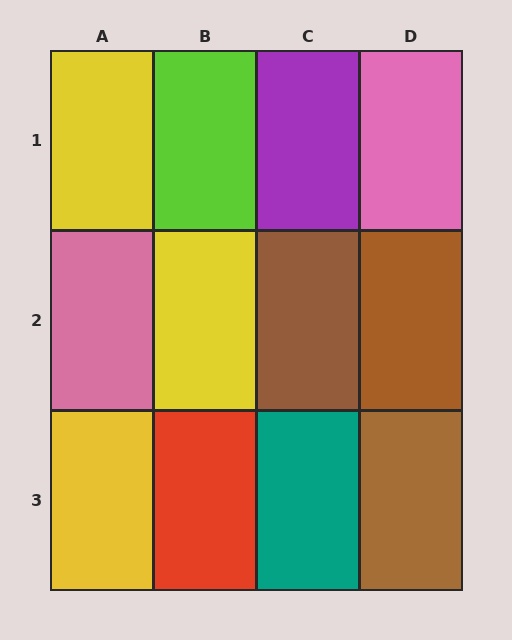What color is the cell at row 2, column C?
Brown.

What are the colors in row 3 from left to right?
Yellow, red, teal, brown.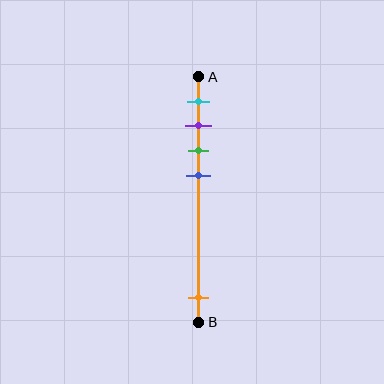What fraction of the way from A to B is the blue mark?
The blue mark is approximately 40% (0.4) of the way from A to B.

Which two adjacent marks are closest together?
The purple and green marks are the closest adjacent pair.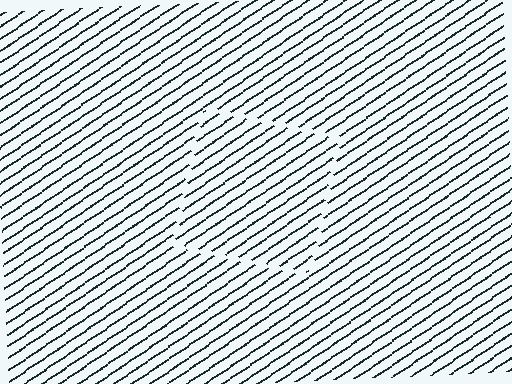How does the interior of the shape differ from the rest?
The interior of the shape contains the same grating, shifted by half a period — the contour is defined by the phase discontinuity where line-ends from the inner and outer gratings abut.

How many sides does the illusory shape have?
4 sides — the line-ends trace a square.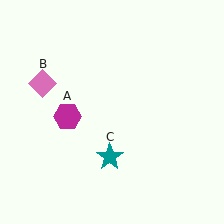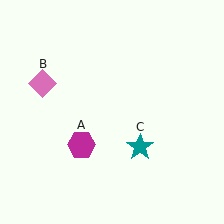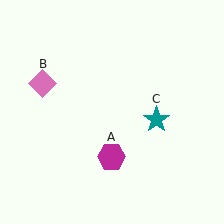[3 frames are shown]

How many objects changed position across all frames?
2 objects changed position: magenta hexagon (object A), teal star (object C).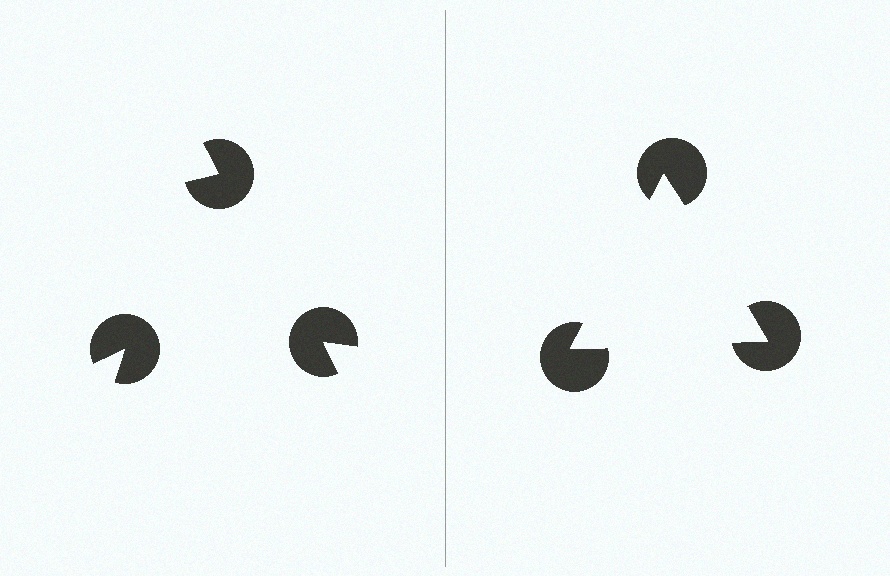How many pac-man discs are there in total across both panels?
6 — 3 on each side.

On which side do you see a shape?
An illusory triangle appears on the right side. On the left side the wedge cuts are rotated, so no coherent shape forms.